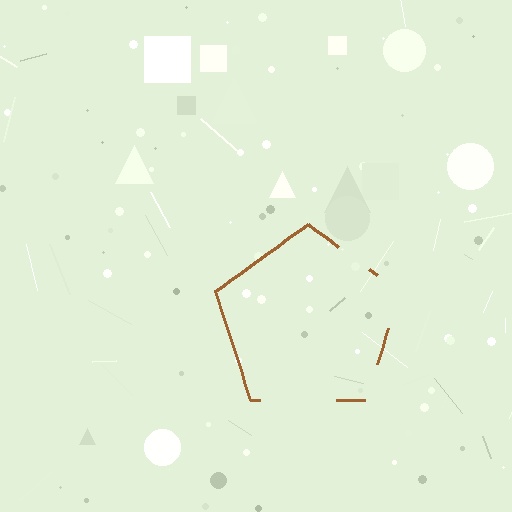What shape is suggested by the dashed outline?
The dashed outline suggests a pentagon.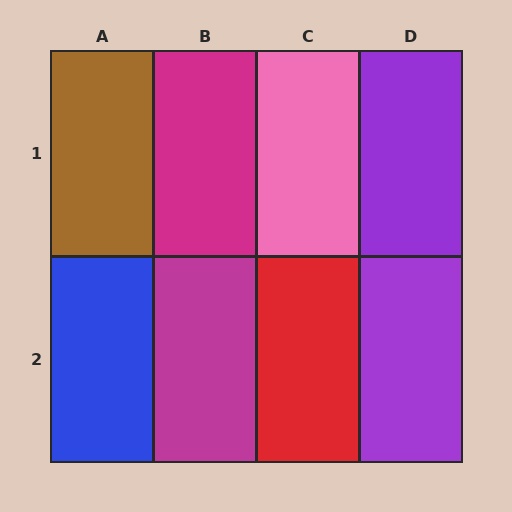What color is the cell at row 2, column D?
Purple.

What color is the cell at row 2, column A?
Blue.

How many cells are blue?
1 cell is blue.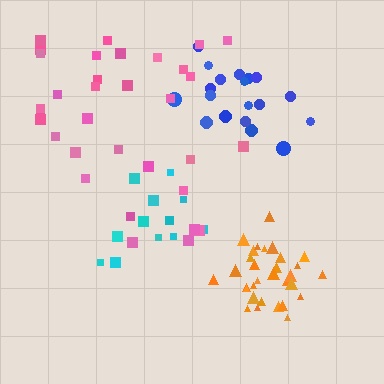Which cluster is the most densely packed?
Orange.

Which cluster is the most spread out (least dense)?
Pink.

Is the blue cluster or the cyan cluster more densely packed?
Blue.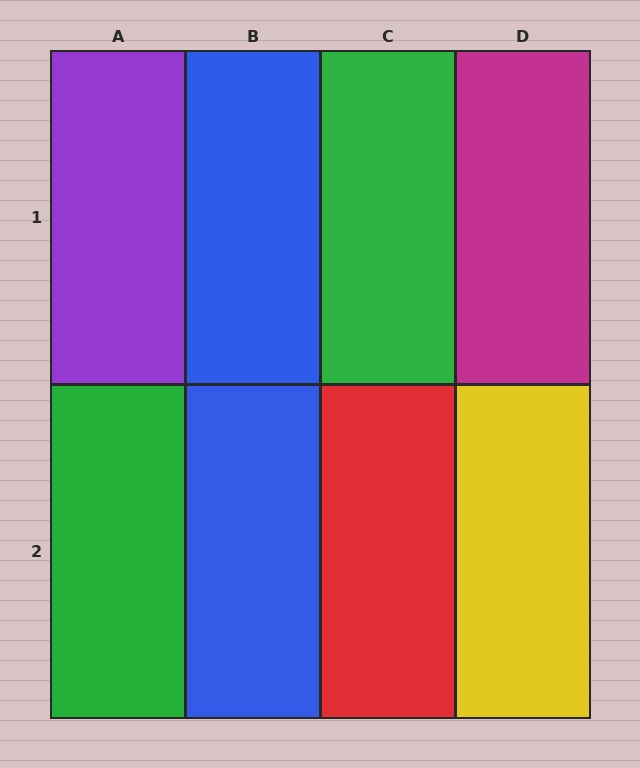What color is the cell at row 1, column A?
Purple.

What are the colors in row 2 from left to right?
Green, blue, red, yellow.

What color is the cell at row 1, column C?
Green.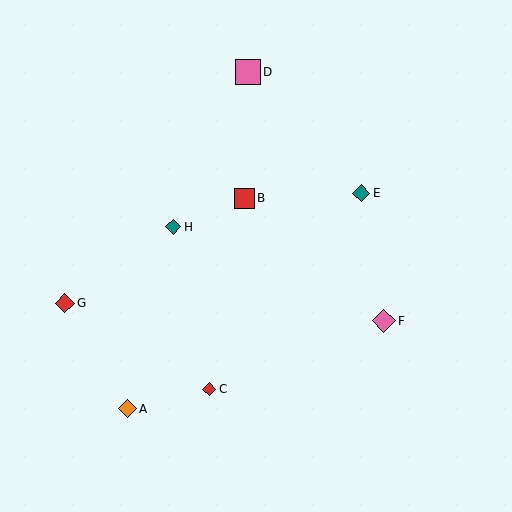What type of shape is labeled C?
Shape C is a red diamond.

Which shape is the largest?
The pink square (labeled D) is the largest.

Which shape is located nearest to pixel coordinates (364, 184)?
The teal diamond (labeled E) at (361, 193) is nearest to that location.